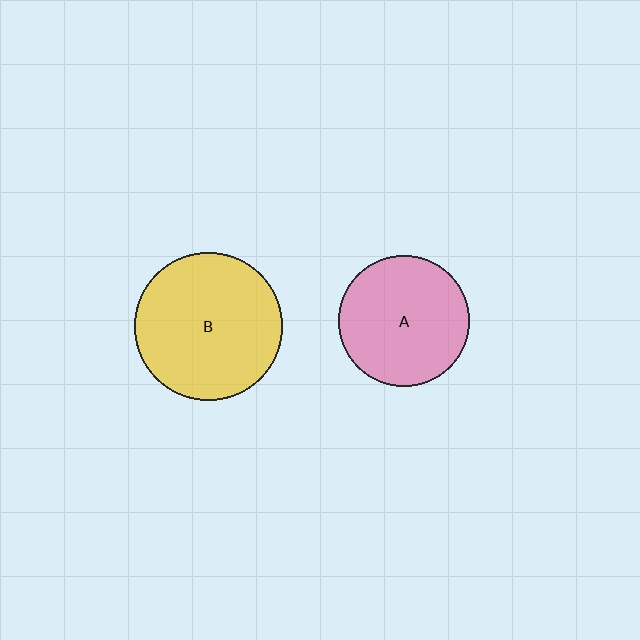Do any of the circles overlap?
No, none of the circles overlap.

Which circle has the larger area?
Circle B (yellow).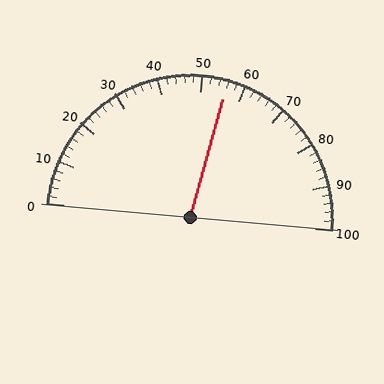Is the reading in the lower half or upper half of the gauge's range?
The reading is in the upper half of the range (0 to 100).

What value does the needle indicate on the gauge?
The needle indicates approximately 56.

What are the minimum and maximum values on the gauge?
The gauge ranges from 0 to 100.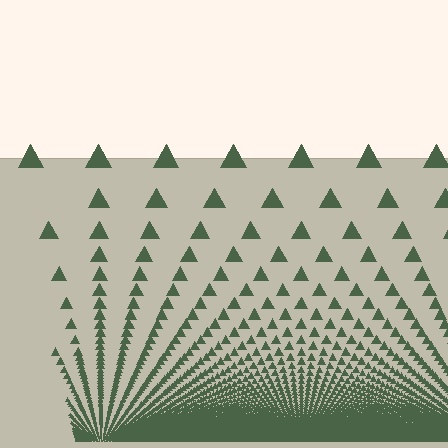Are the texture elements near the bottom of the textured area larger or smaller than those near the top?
Smaller. The gradient is inverted — elements near the bottom are smaller and denser.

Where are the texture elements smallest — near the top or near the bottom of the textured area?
Near the bottom.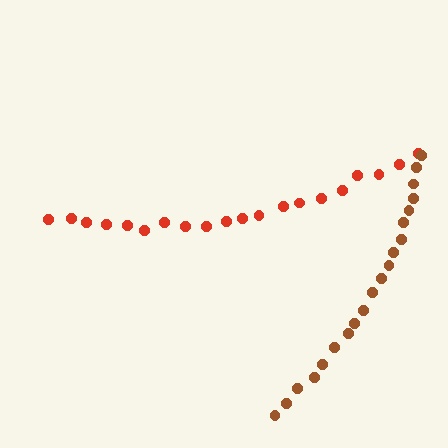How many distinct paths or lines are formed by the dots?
There are 2 distinct paths.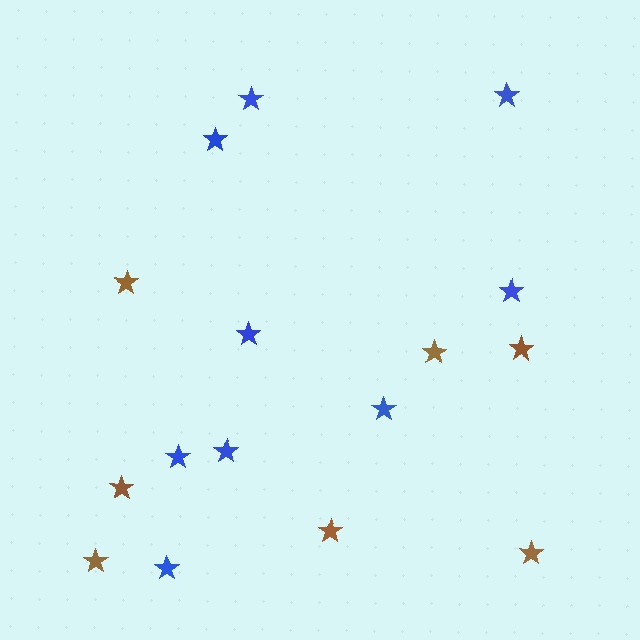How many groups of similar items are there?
There are 2 groups: one group of blue stars (9) and one group of brown stars (7).